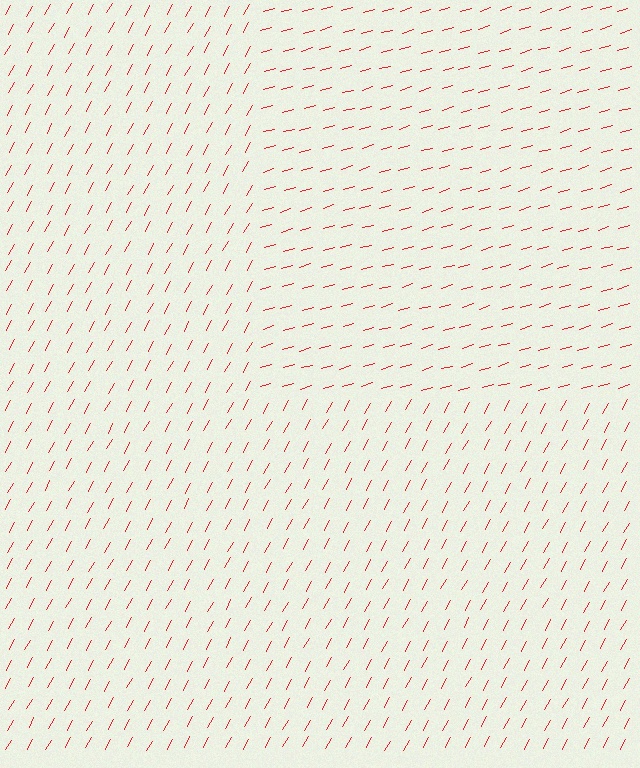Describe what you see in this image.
The image is filled with small red line segments. A rectangle region in the image has lines oriented differently from the surrounding lines, creating a visible texture boundary.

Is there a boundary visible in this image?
Yes, there is a texture boundary formed by a change in line orientation.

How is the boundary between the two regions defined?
The boundary is defined purely by a change in line orientation (approximately 45 degrees difference). All lines are the same color and thickness.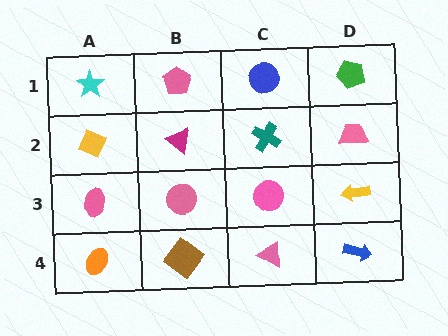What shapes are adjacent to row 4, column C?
A pink circle (row 3, column C), a brown diamond (row 4, column B), a blue arrow (row 4, column D).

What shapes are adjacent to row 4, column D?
A yellow arrow (row 3, column D), a pink triangle (row 4, column C).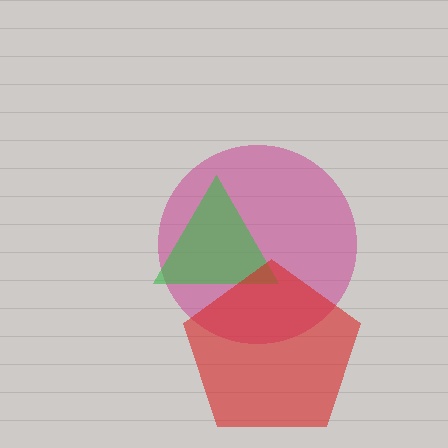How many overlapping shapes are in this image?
There are 3 overlapping shapes in the image.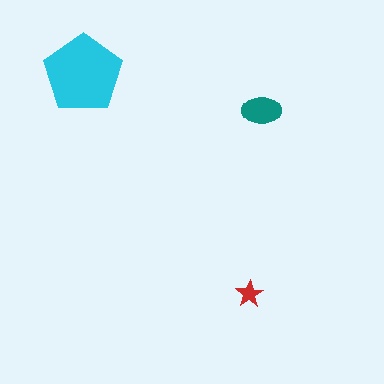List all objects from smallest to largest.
The red star, the teal ellipse, the cyan pentagon.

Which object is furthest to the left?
The cyan pentagon is leftmost.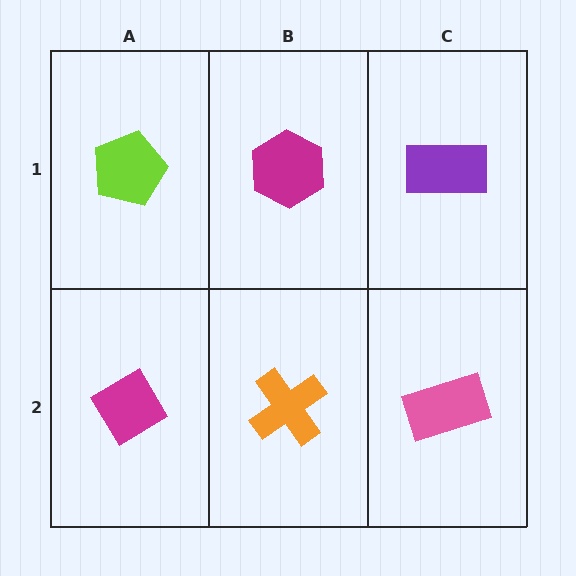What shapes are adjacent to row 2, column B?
A magenta hexagon (row 1, column B), a magenta diamond (row 2, column A), a pink rectangle (row 2, column C).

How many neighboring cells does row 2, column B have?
3.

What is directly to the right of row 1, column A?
A magenta hexagon.